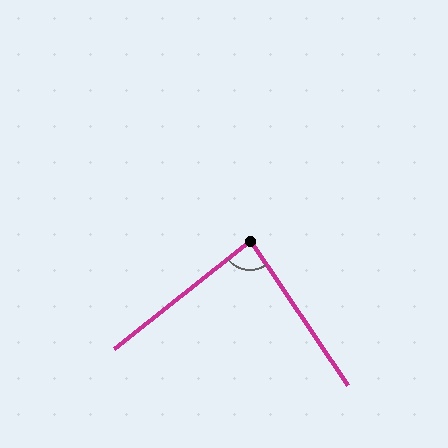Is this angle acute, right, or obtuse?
It is approximately a right angle.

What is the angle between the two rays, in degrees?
Approximately 86 degrees.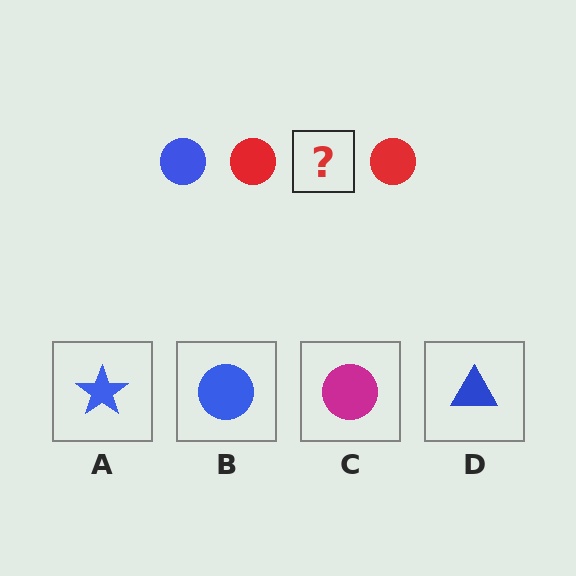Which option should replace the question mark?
Option B.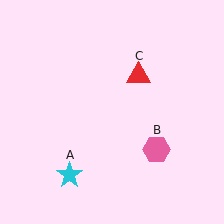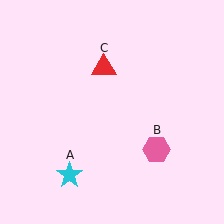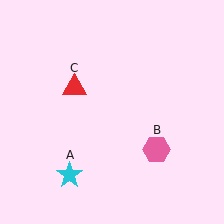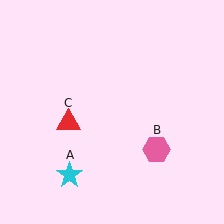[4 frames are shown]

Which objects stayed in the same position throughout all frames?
Cyan star (object A) and pink hexagon (object B) remained stationary.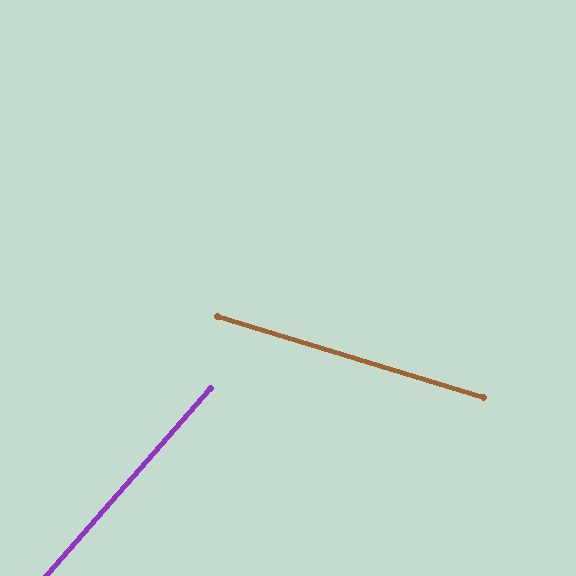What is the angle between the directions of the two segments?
Approximately 66 degrees.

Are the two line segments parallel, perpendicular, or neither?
Neither parallel nor perpendicular — they differ by about 66°.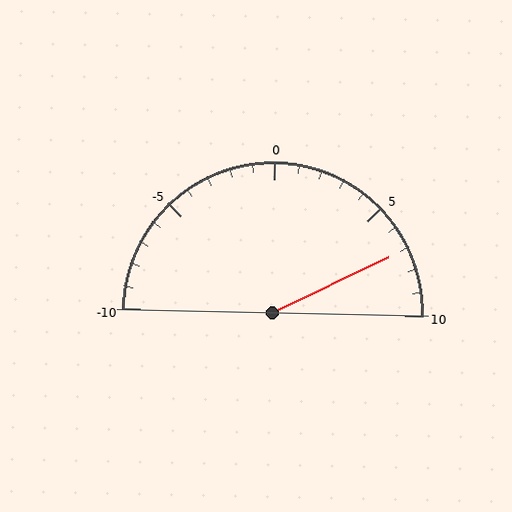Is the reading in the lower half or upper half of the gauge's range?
The reading is in the upper half of the range (-10 to 10).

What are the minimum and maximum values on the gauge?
The gauge ranges from -10 to 10.